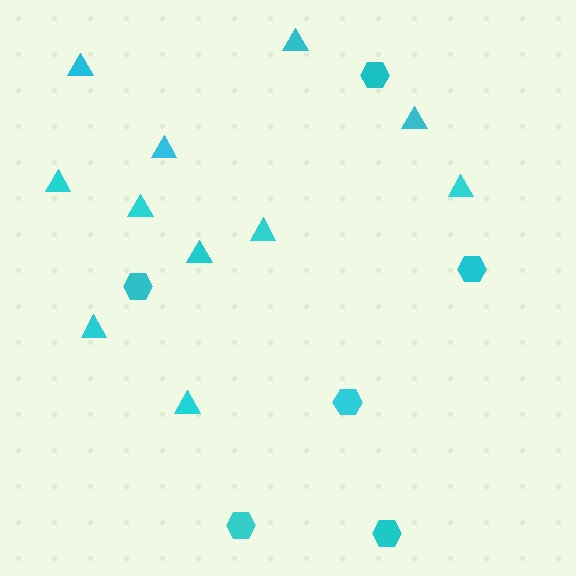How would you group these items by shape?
There are 2 groups: one group of triangles (11) and one group of hexagons (6).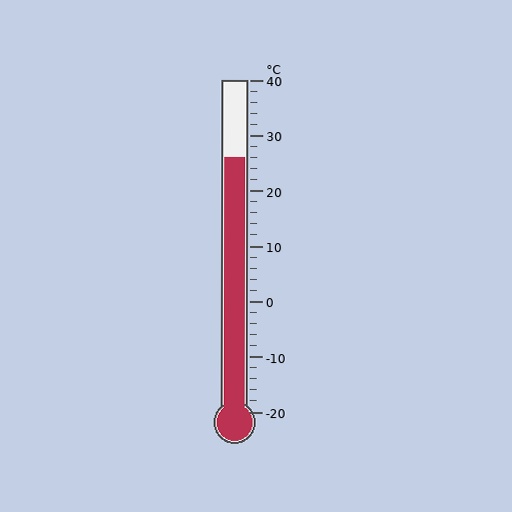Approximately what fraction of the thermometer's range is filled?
The thermometer is filled to approximately 75% of its range.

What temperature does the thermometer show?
The thermometer shows approximately 26°C.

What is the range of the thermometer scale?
The thermometer scale ranges from -20°C to 40°C.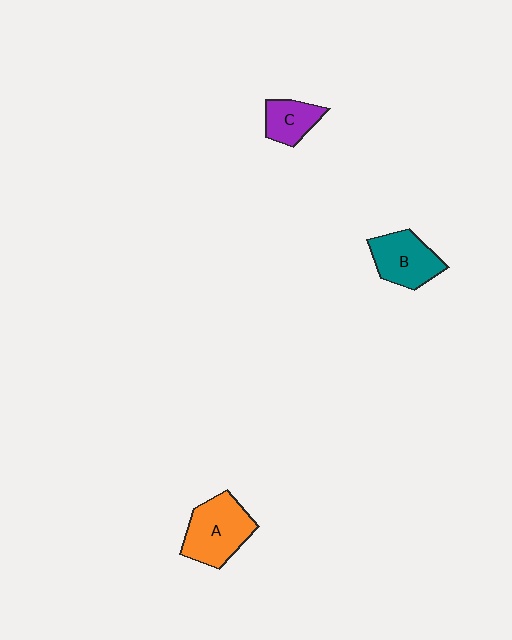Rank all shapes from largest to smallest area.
From largest to smallest: A (orange), B (teal), C (purple).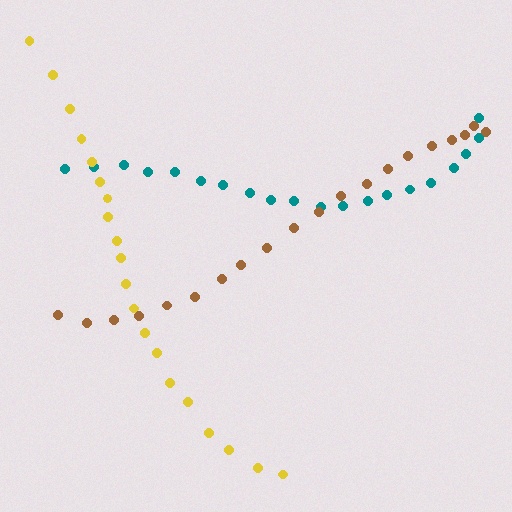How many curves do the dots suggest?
There are 3 distinct paths.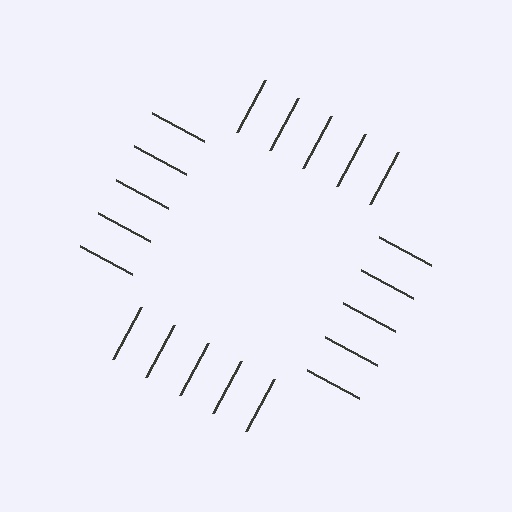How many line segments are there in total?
20 — 5 along each of the 4 edges.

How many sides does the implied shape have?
4 sides — the line-ends trace a square.